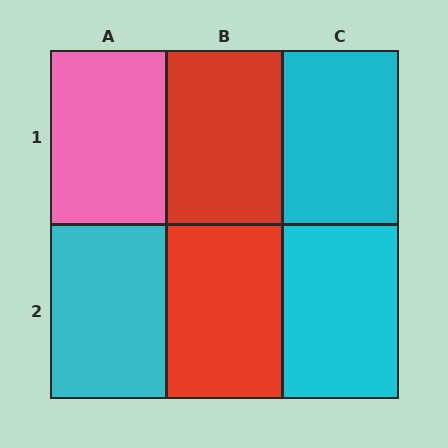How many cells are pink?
1 cell is pink.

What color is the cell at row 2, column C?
Cyan.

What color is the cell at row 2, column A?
Cyan.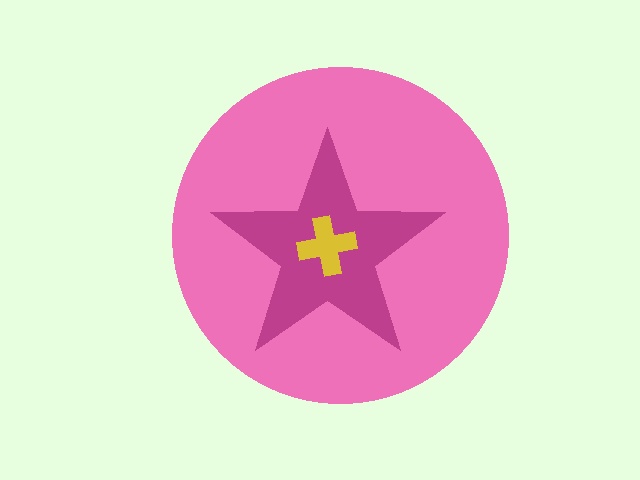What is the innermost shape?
The yellow cross.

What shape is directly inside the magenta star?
The yellow cross.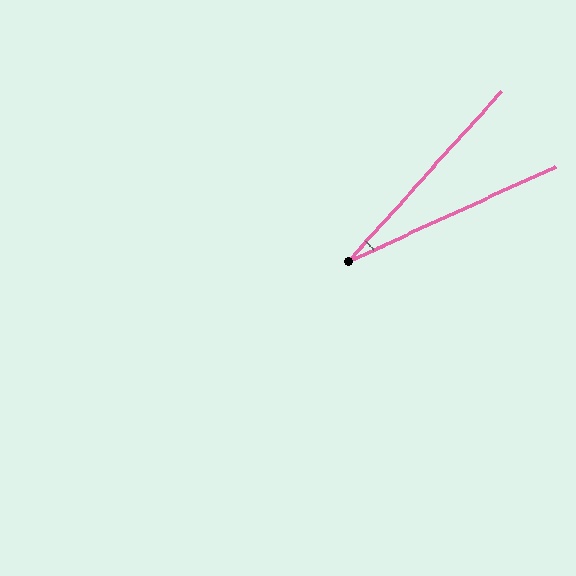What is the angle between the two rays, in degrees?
Approximately 23 degrees.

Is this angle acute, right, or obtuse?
It is acute.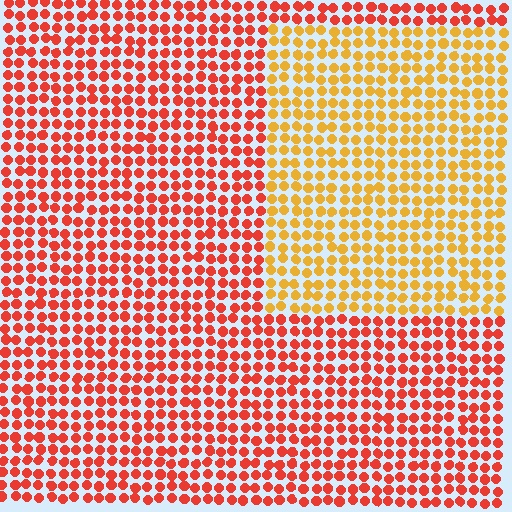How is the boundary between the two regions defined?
The boundary is defined purely by a slight shift in hue (about 38 degrees). Spacing, size, and orientation are identical on both sides.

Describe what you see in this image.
The image is filled with small red elements in a uniform arrangement. A rectangle-shaped region is visible where the elements are tinted to a slightly different hue, forming a subtle color boundary.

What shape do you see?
I see a rectangle.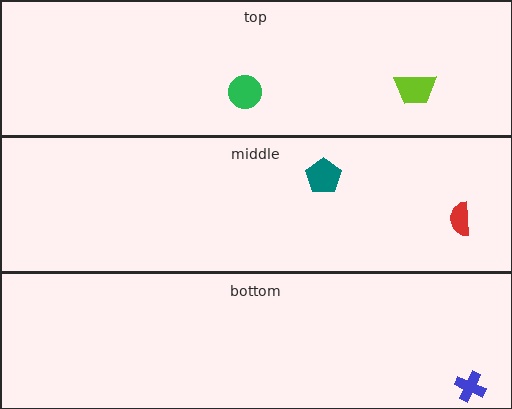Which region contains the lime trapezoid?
The top region.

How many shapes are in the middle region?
2.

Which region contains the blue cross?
The bottom region.